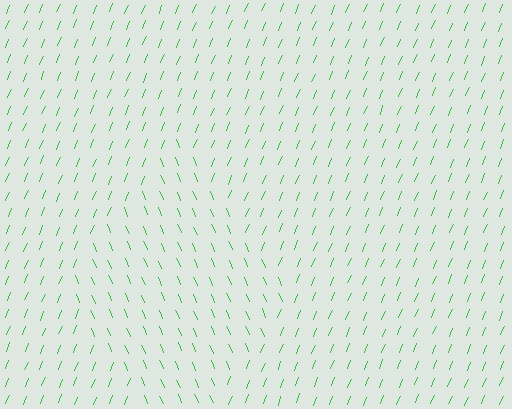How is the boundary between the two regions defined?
The boundary is defined purely by a change in line orientation (approximately 45 degrees difference). All lines are the same color and thickness.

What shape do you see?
I see a diamond.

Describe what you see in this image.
The image is filled with small green line segments. A diamond region in the image has lines oriented differently from the surrounding lines, creating a visible texture boundary.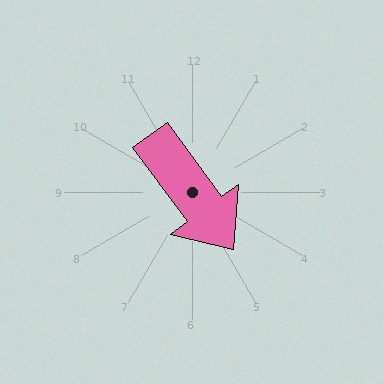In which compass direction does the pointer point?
Southeast.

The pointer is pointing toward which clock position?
Roughly 5 o'clock.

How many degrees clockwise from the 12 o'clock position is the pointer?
Approximately 144 degrees.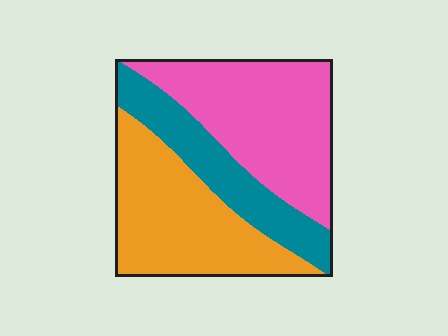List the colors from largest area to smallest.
From largest to smallest: pink, orange, teal.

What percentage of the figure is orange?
Orange covers 37% of the figure.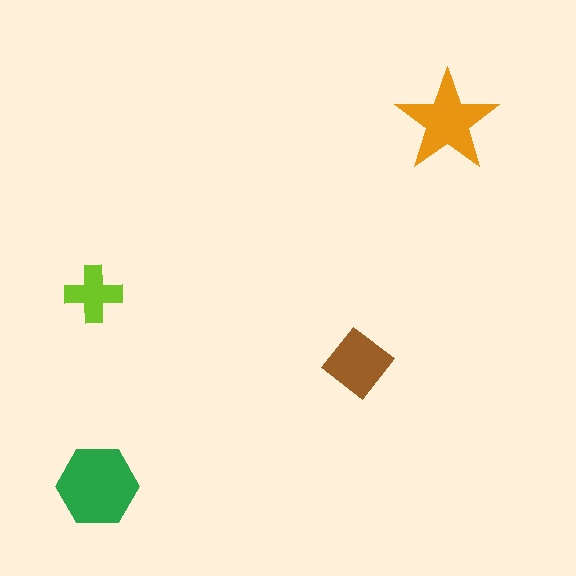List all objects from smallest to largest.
The lime cross, the brown diamond, the orange star, the green hexagon.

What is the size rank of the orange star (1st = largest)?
2nd.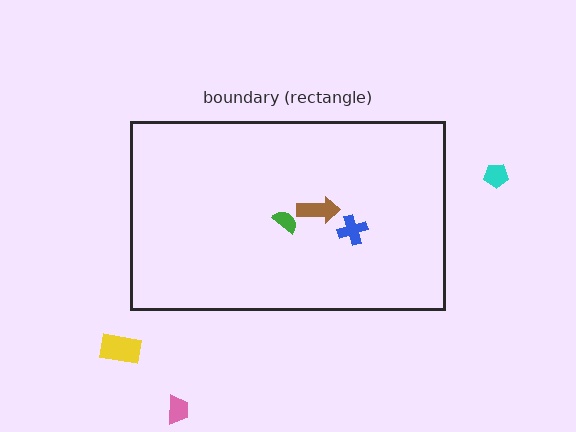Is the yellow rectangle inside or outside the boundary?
Outside.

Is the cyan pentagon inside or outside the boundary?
Outside.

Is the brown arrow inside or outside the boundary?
Inside.